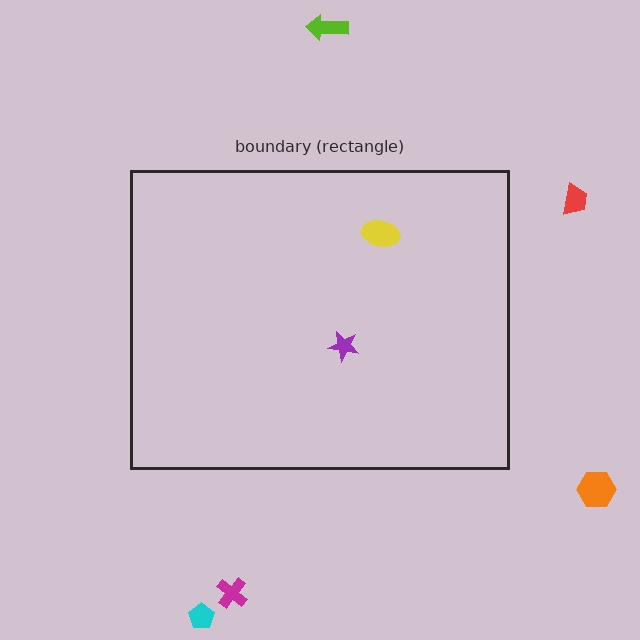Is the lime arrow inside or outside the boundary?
Outside.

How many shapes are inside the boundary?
2 inside, 5 outside.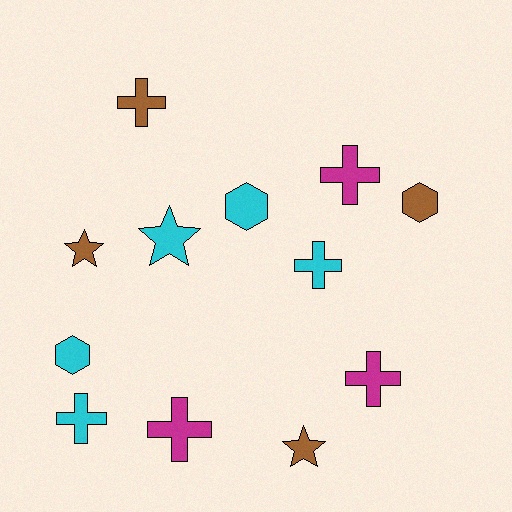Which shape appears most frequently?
Cross, with 6 objects.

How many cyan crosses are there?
There are 2 cyan crosses.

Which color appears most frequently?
Cyan, with 5 objects.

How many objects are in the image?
There are 12 objects.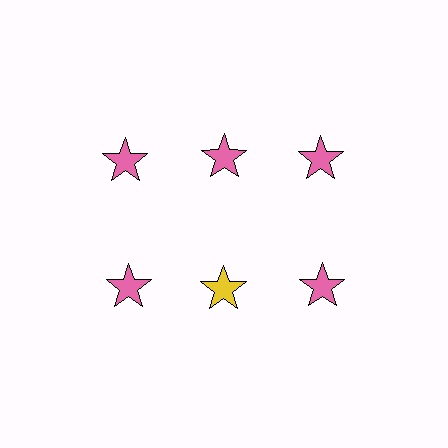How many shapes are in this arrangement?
There are 6 shapes arranged in a grid pattern.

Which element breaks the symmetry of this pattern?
The yellow star in the second row, second from left column breaks the symmetry. All other shapes are pink stars.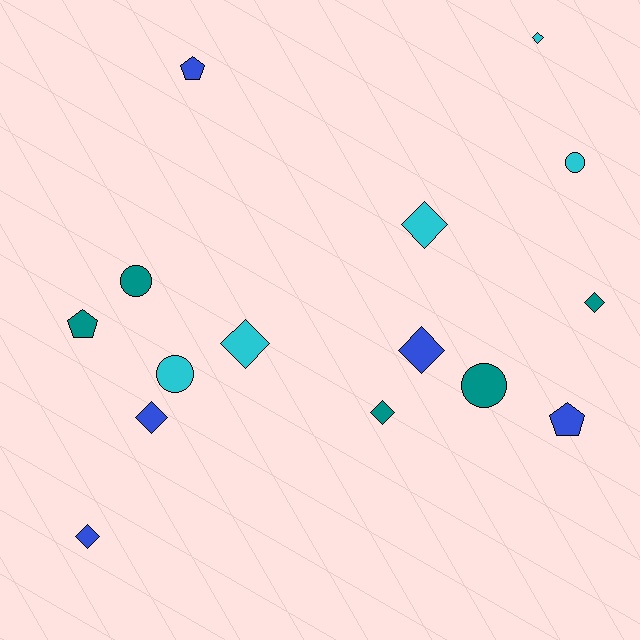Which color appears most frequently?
Blue, with 5 objects.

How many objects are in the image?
There are 15 objects.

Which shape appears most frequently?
Diamond, with 8 objects.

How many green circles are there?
There are no green circles.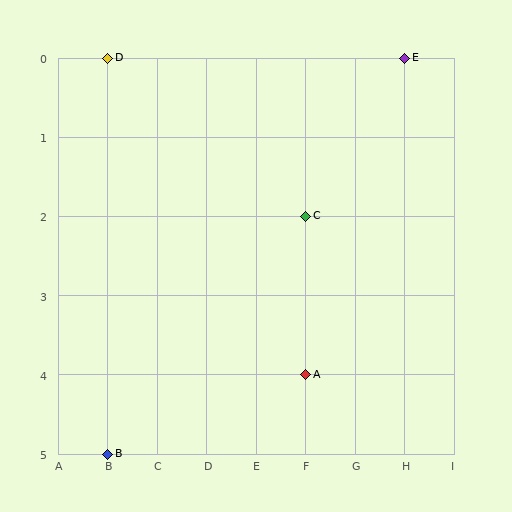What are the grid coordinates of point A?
Point A is at grid coordinates (F, 4).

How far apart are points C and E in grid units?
Points C and E are 2 columns and 2 rows apart (about 2.8 grid units diagonally).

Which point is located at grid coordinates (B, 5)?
Point B is at (B, 5).